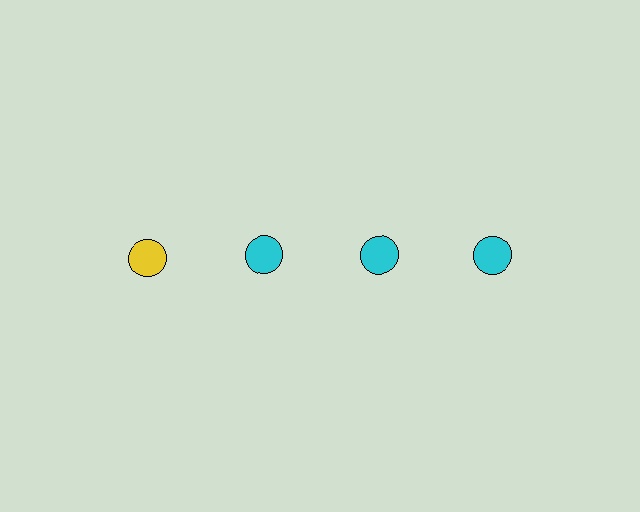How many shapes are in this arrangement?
There are 4 shapes arranged in a grid pattern.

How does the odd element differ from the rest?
It has a different color: yellow instead of cyan.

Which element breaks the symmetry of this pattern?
The yellow circle in the top row, leftmost column breaks the symmetry. All other shapes are cyan circles.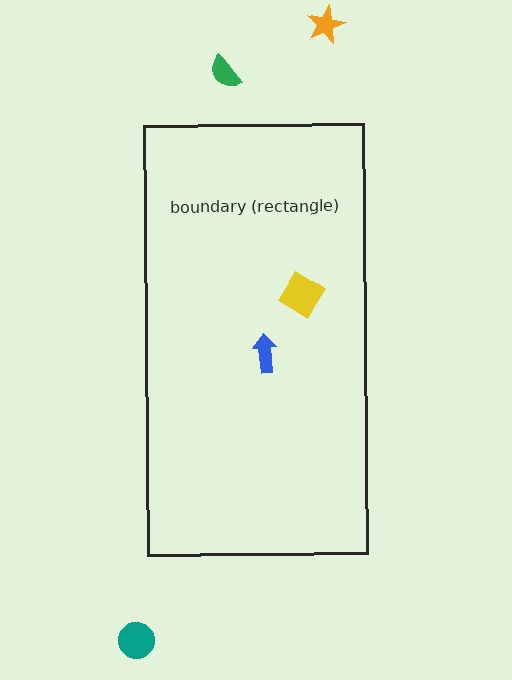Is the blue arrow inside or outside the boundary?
Inside.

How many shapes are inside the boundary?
2 inside, 3 outside.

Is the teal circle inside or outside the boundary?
Outside.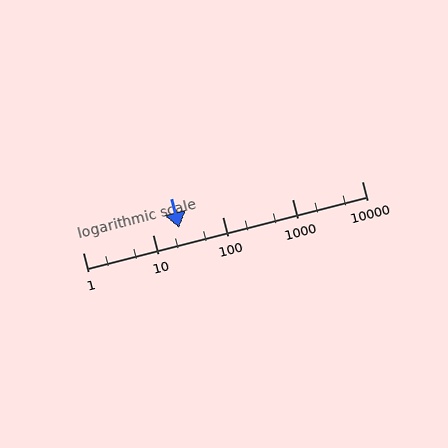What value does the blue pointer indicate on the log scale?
The pointer indicates approximately 24.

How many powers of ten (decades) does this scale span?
The scale spans 4 decades, from 1 to 10000.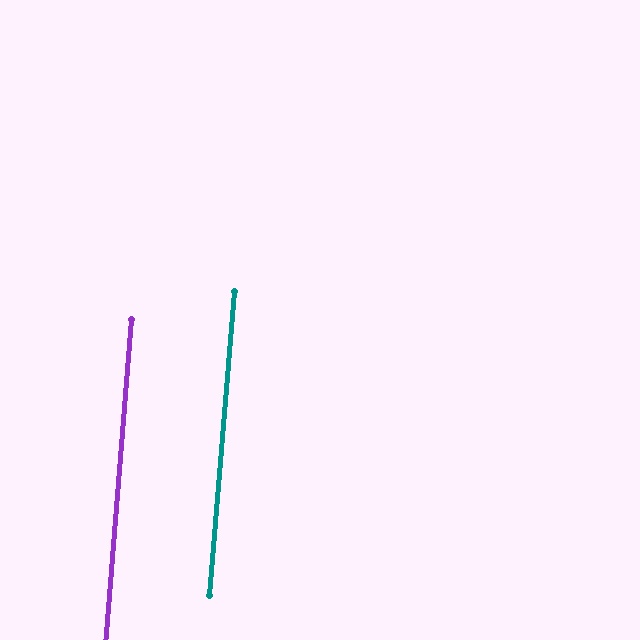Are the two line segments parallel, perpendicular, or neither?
Parallel — their directions differ by only 0.1°.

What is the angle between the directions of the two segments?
Approximately 0 degrees.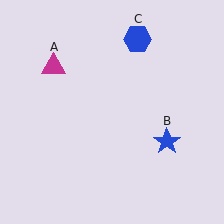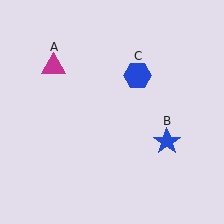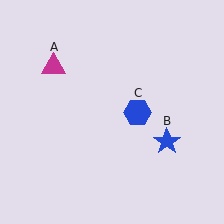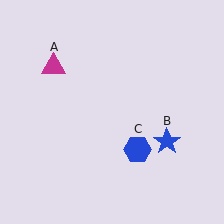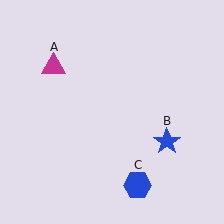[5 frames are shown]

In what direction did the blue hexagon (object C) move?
The blue hexagon (object C) moved down.